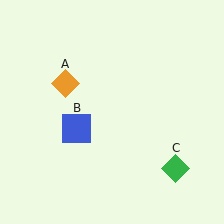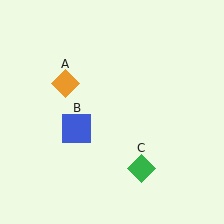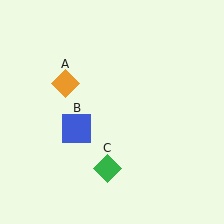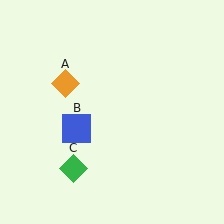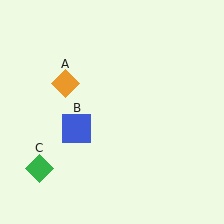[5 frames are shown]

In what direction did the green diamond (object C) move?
The green diamond (object C) moved left.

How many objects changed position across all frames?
1 object changed position: green diamond (object C).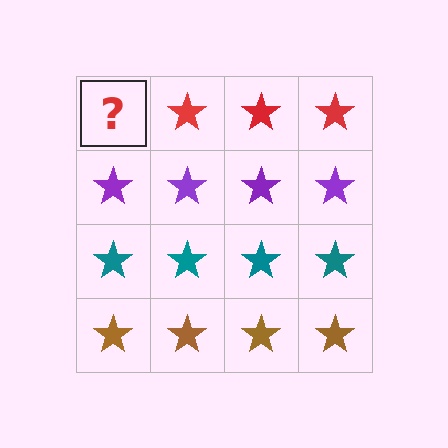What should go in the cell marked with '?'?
The missing cell should contain a red star.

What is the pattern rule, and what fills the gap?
The rule is that each row has a consistent color. The gap should be filled with a red star.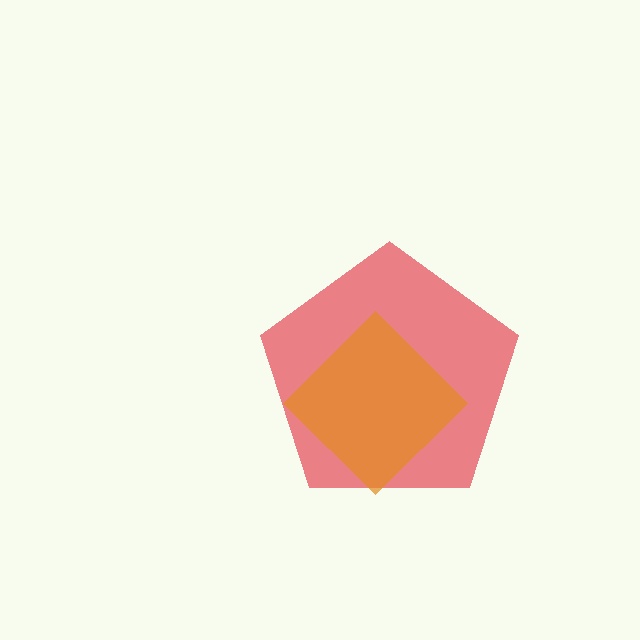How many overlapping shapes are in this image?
There are 2 overlapping shapes in the image.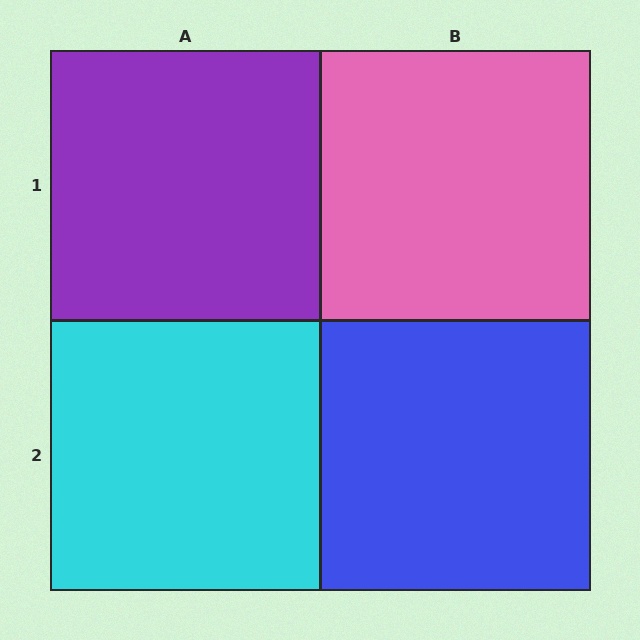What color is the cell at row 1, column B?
Pink.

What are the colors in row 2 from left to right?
Cyan, blue.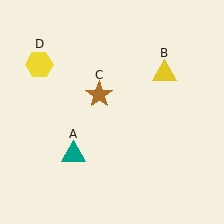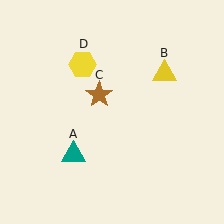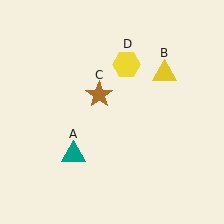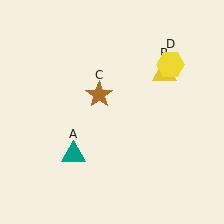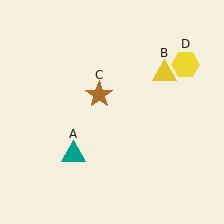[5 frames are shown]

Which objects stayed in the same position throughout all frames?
Teal triangle (object A) and yellow triangle (object B) and brown star (object C) remained stationary.